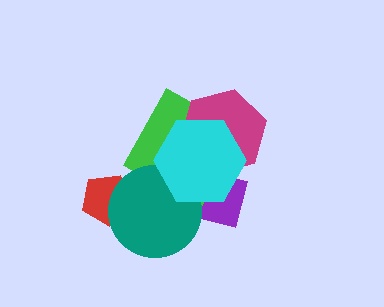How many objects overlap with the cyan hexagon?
4 objects overlap with the cyan hexagon.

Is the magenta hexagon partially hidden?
Yes, it is partially covered by another shape.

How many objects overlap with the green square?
4 objects overlap with the green square.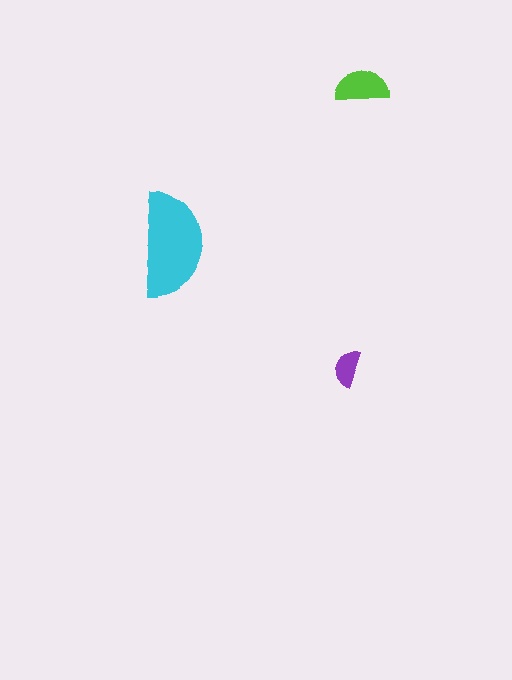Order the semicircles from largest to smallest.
the cyan one, the lime one, the purple one.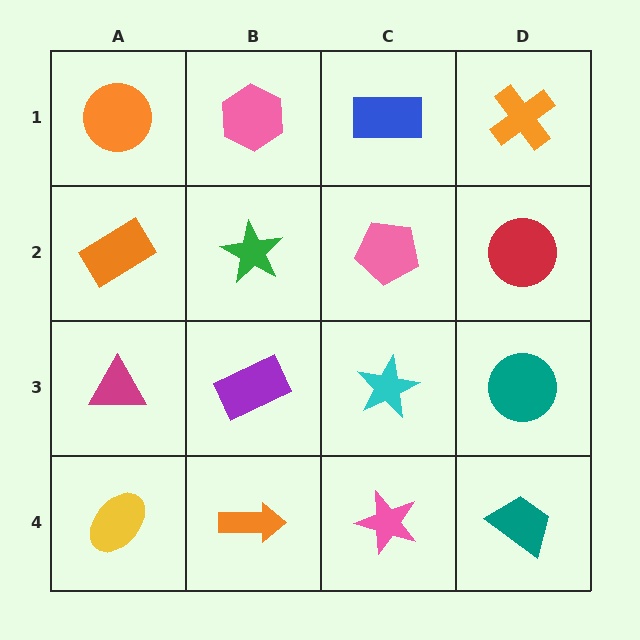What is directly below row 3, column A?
A yellow ellipse.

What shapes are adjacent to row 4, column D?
A teal circle (row 3, column D), a pink star (row 4, column C).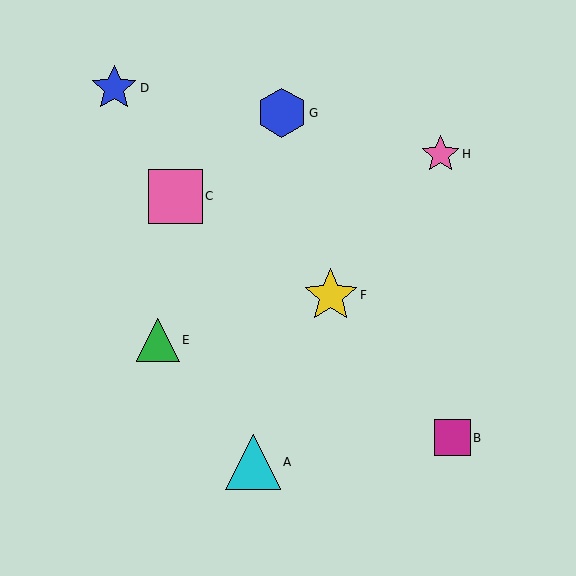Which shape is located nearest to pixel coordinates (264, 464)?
The cyan triangle (labeled A) at (253, 462) is nearest to that location.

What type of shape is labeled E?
Shape E is a green triangle.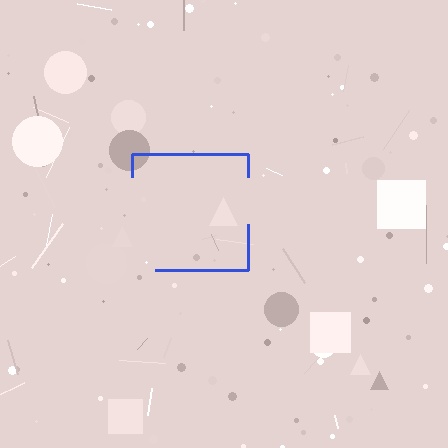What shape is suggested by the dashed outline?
The dashed outline suggests a square.